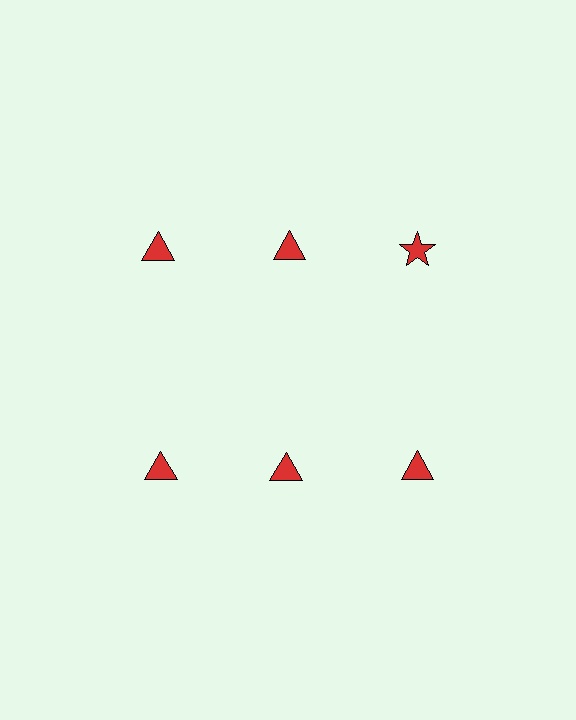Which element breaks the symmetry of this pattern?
The red star in the top row, center column breaks the symmetry. All other shapes are red triangles.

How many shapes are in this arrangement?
There are 6 shapes arranged in a grid pattern.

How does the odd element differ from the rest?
It has a different shape: star instead of triangle.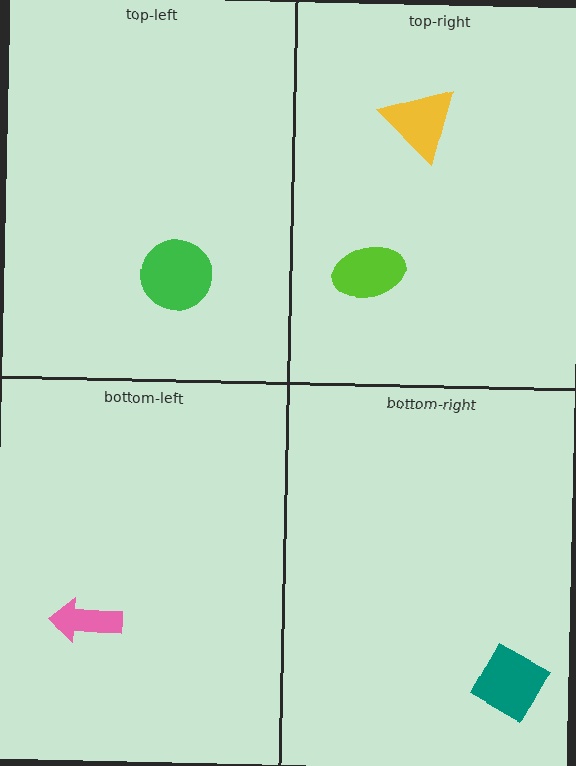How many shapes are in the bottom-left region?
1.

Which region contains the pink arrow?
The bottom-left region.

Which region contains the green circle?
The top-left region.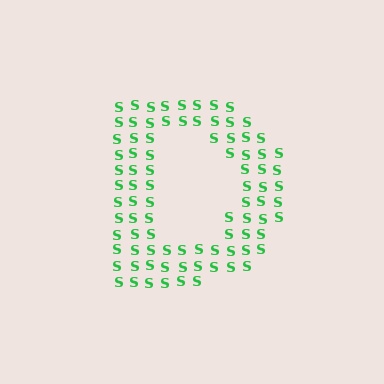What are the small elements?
The small elements are letter S's.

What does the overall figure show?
The overall figure shows the letter D.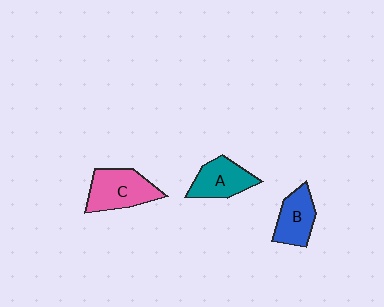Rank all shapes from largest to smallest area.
From largest to smallest: C (pink), A (teal), B (blue).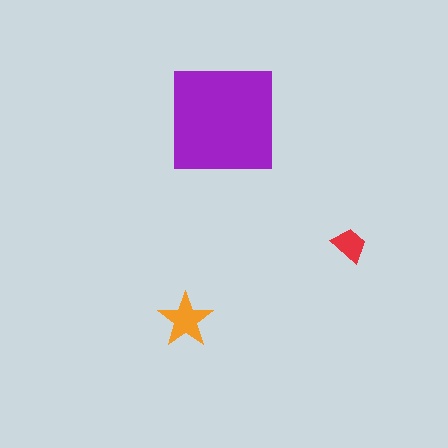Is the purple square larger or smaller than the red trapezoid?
Larger.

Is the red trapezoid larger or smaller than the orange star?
Smaller.